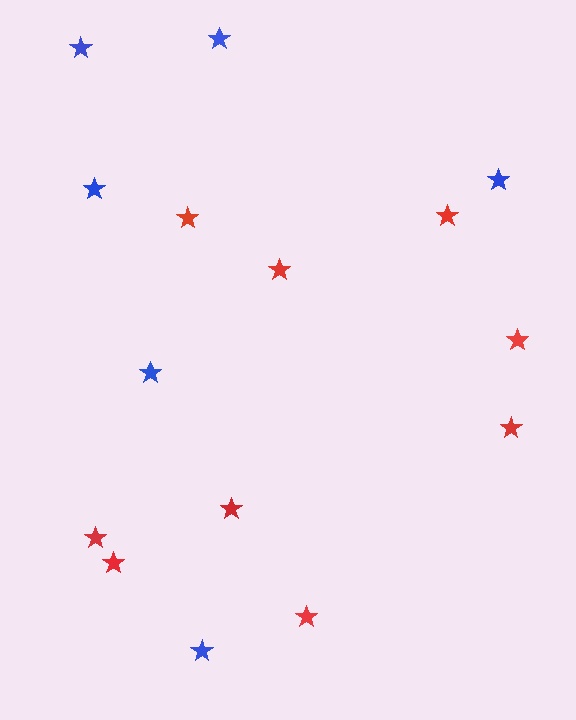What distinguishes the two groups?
There are 2 groups: one group of red stars (9) and one group of blue stars (6).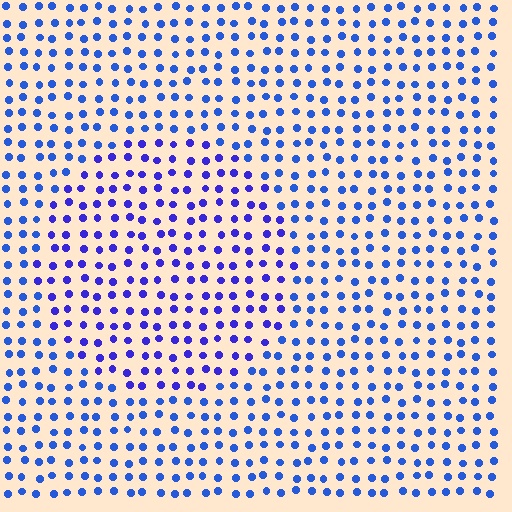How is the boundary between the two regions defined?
The boundary is defined purely by a slight shift in hue (about 24 degrees). Spacing, size, and orientation are identical on both sides.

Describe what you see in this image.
The image is filled with small blue elements in a uniform arrangement. A circle-shaped region is visible where the elements are tinted to a slightly different hue, forming a subtle color boundary.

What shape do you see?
I see a circle.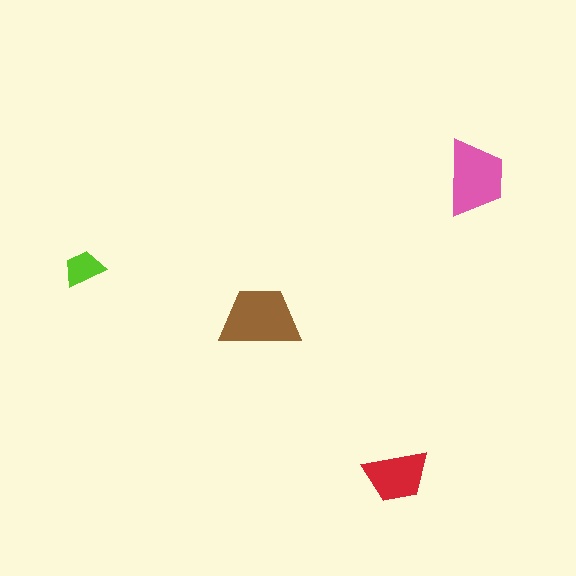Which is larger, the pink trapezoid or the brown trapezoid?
The brown one.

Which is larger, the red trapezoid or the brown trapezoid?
The brown one.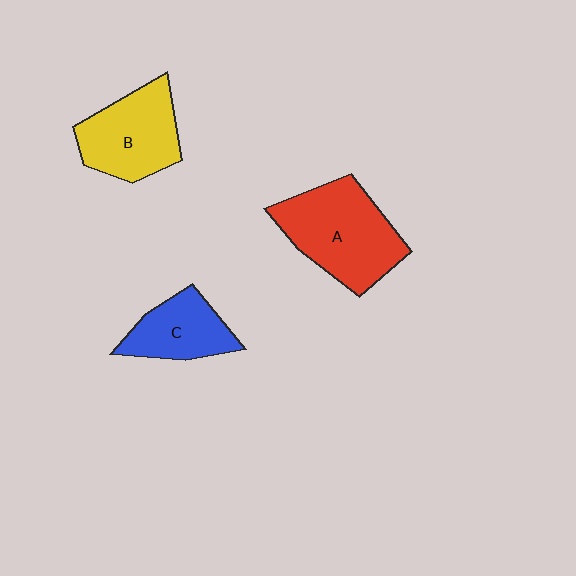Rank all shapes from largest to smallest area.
From largest to smallest: A (red), B (yellow), C (blue).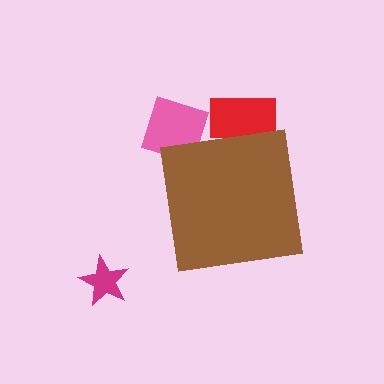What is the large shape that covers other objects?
A brown square.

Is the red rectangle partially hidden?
Yes, the red rectangle is partially hidden behind the brown square.